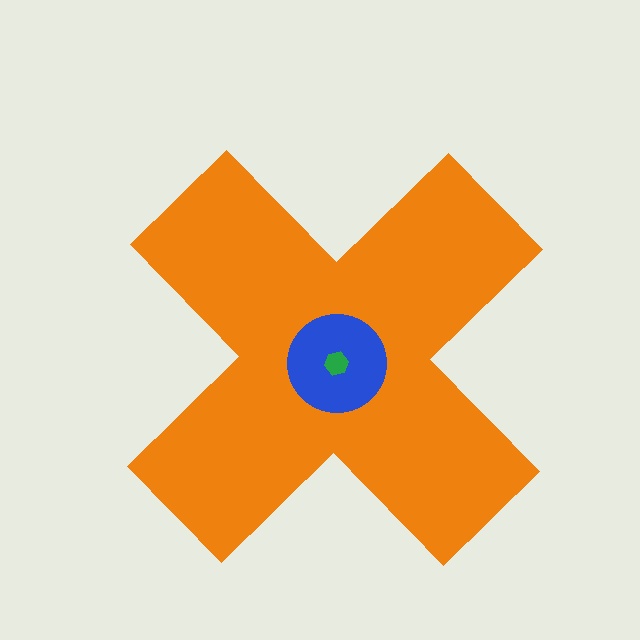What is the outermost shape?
The orange cross.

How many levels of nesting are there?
3.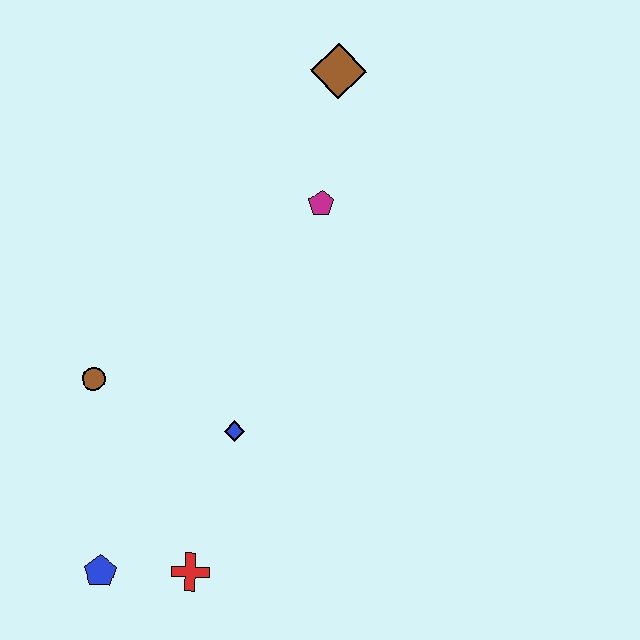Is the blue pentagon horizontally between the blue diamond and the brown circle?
Yes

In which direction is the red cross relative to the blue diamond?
The red cross is below the blue diamond.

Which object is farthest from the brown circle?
The brown diamond is farthest from the brown circle.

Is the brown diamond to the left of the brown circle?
No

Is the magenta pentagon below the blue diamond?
No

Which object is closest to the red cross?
The blue pentagon is closest to the red cross.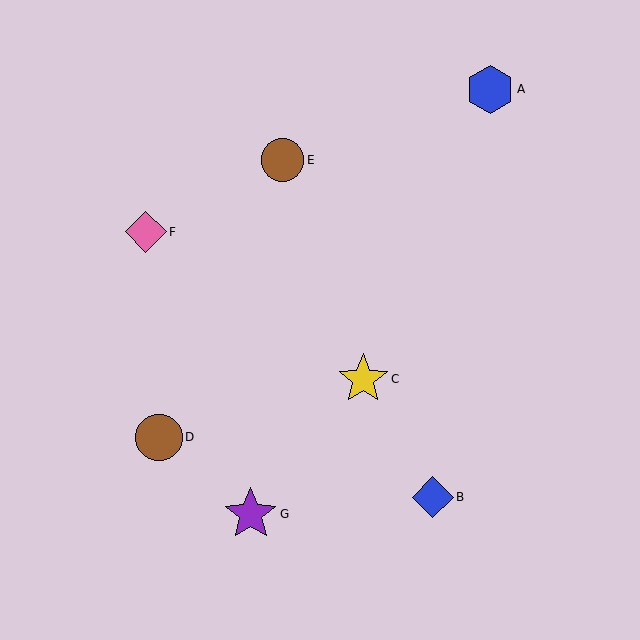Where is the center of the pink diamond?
The center of the pink diamond is at (146, 232).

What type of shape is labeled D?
Shape D is a brown circle.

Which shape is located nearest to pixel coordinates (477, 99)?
The blue hexagon (labeled A) at (490, 90) is nearest to that location.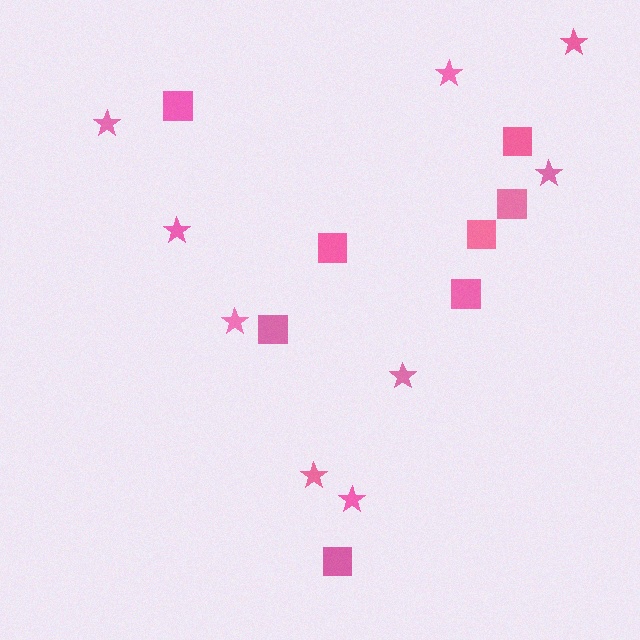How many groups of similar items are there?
There are 2 groups: one group of squares (8) and one group of stars (9).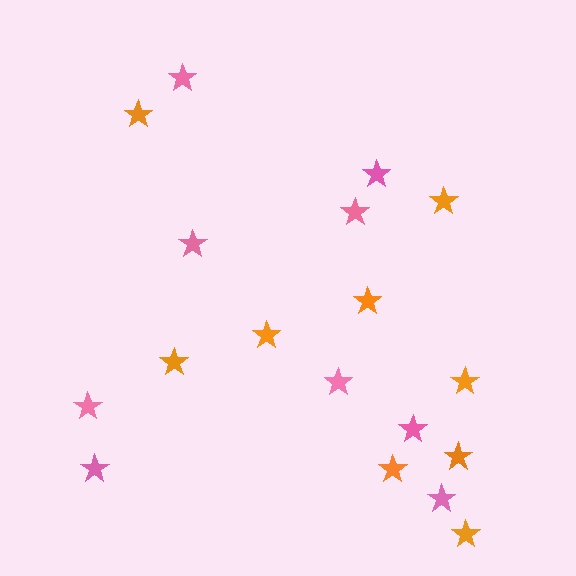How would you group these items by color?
There are 2 groups: one group of orange stars (9) and one group of pink stars (9).